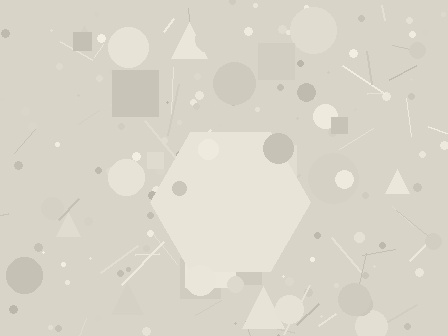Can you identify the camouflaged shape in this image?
The camouflaged shape is a hexagon.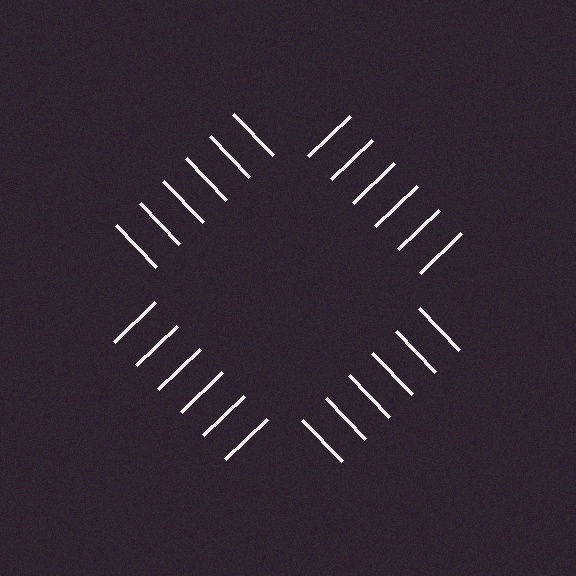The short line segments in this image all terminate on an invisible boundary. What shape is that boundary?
An illusory square — the line segments terminate on its edges but no continuous stroke is drawn.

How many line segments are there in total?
24 — 6 along each of the 4 edges.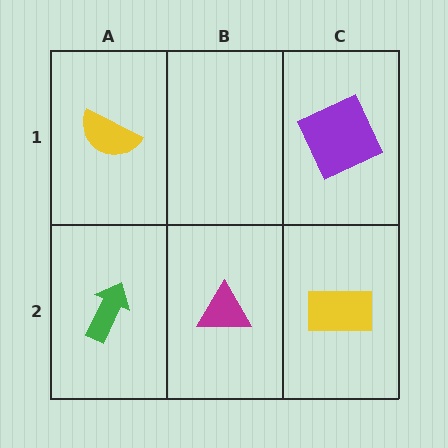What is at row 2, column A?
A green arrow.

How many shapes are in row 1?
2 shapes.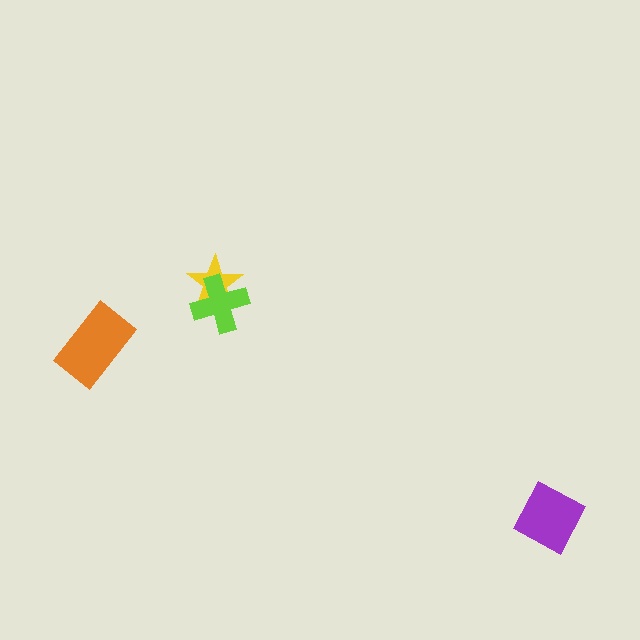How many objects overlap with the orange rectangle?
0 objects overlap with the orange rectangle.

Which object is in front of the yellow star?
The lime cross is in front of the yellow star.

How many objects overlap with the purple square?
0 objects overlap with the purple square.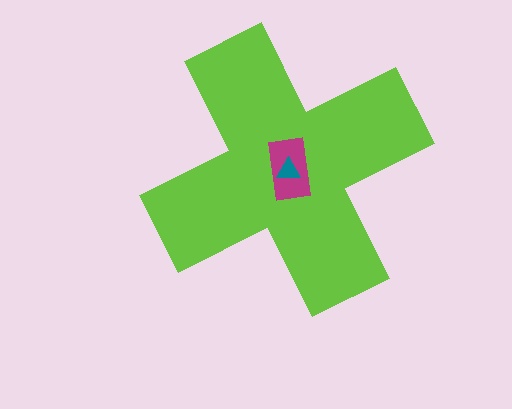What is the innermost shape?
The teal triangle.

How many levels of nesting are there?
3.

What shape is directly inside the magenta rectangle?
The teal triangle.